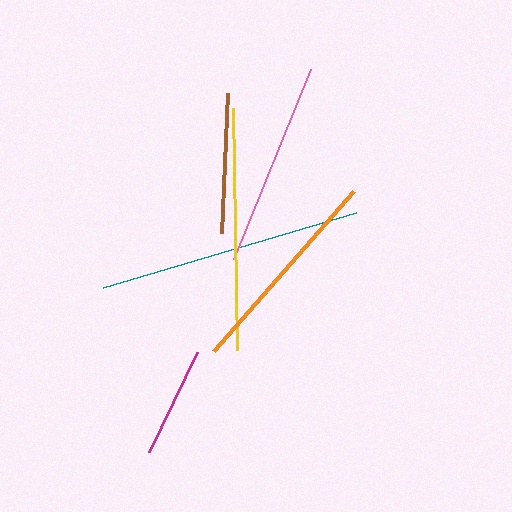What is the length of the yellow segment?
The yellow segment is approximately 242 pixels long.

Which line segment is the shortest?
The magenta line is the shortest at approximately 111 pixels.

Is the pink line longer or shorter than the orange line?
The orange line is longer than the pink line.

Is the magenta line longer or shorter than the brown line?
The brown line is longer than the magenta line.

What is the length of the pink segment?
The pink segment is approximately 205 pixels long.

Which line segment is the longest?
The teal line is the longest at approximately 264 pixels.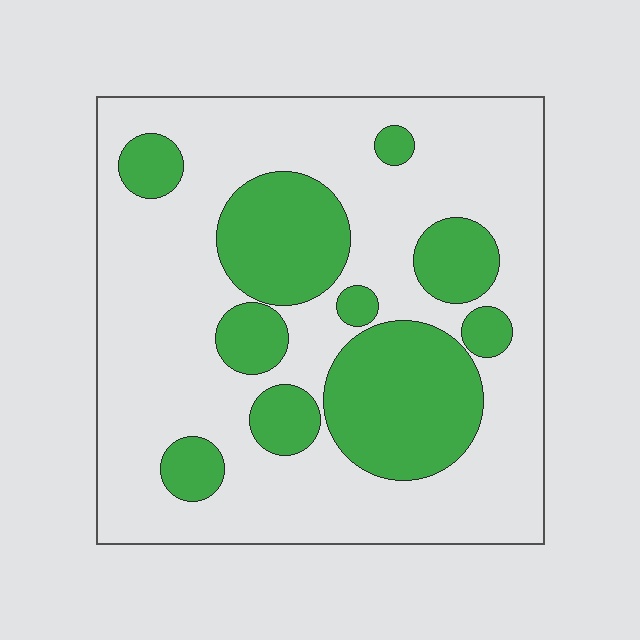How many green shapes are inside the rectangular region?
10.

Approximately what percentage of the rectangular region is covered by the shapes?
Approximately 30%.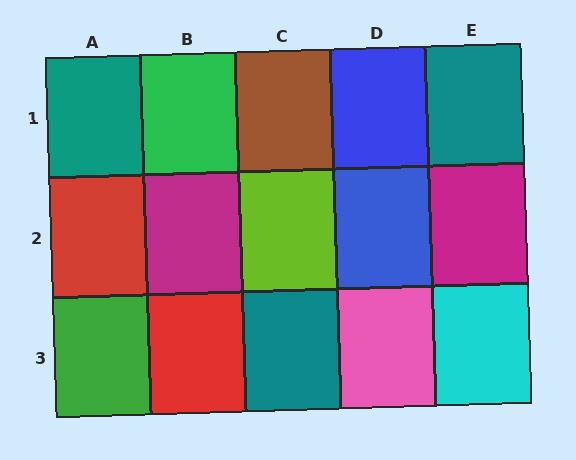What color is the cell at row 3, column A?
Green.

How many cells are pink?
1 cell is pink.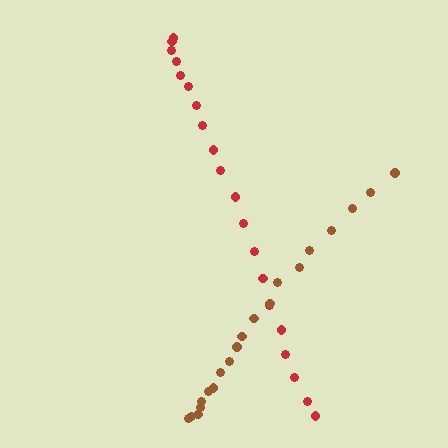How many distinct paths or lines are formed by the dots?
There are 2 distinct paths.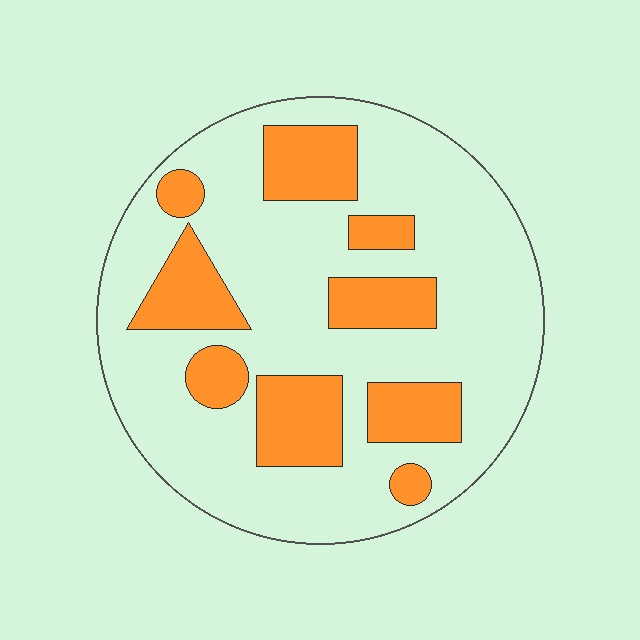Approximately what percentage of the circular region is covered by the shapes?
Approximately 25%.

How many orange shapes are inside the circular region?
9.